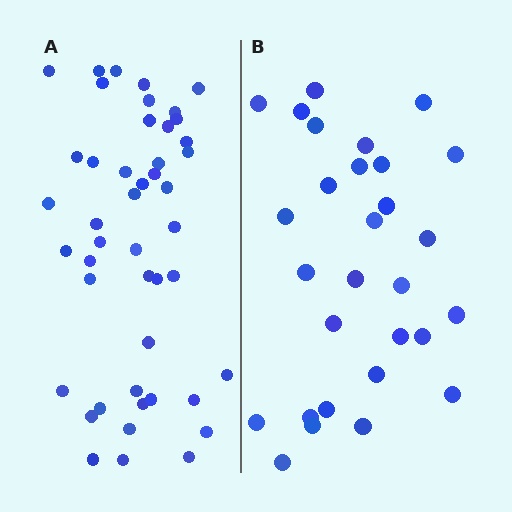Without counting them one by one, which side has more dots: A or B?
Region A (the left region) has more dots.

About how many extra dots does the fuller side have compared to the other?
Region A has approximately 15 more dots than region B.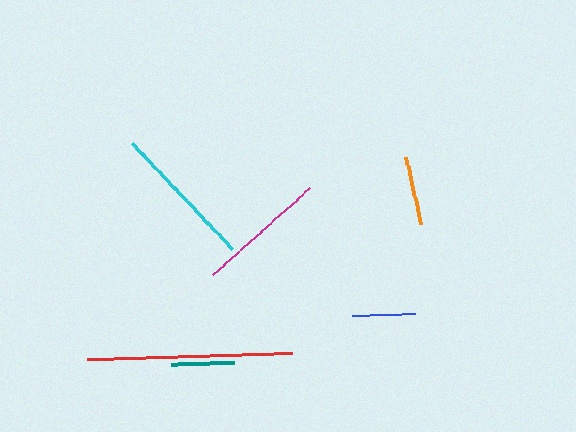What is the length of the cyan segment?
The cyan segment is approximately 146 pixels long.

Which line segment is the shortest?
The teal line is the shortest at approximately 63 pixels.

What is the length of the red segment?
The red segment is approximately 204 pixels long.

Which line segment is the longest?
The red line is the longest at approximately 204 pixels.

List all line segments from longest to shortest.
From longest to shortest: red, cyan, magenta, orange, blue, teal.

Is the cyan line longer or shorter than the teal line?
The cyan line is longer than the teal line.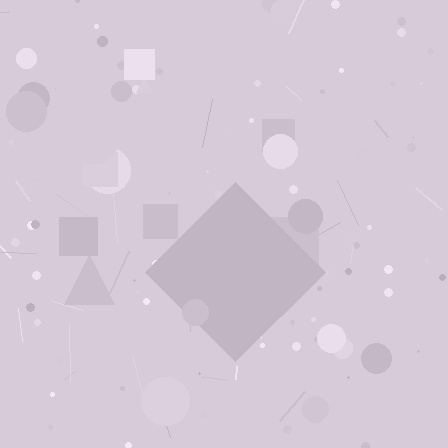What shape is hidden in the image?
A diamond is hidden in the image.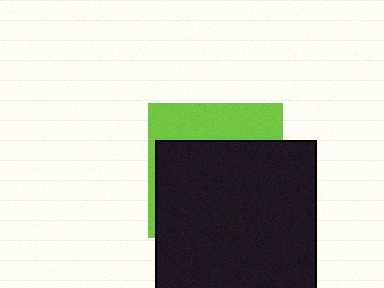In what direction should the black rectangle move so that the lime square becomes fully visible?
The black rectangle should move down. That is the shortest direction to clear the overlap and leave the lime square fully visible.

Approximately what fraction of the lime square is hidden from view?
Roughly 69% of the lime square is hidden behind the black rectangle.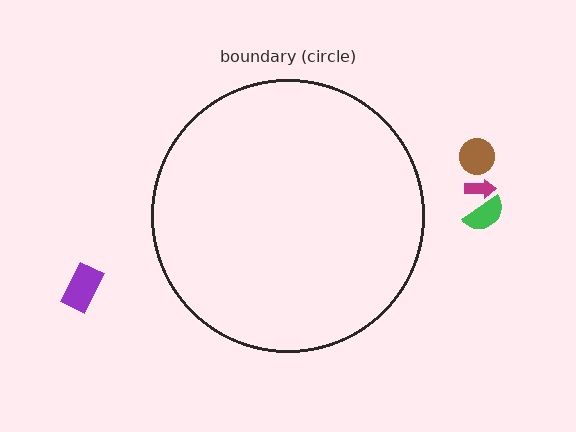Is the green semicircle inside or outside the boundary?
Outside.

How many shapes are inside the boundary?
0 inside, 4 outside.